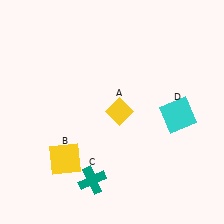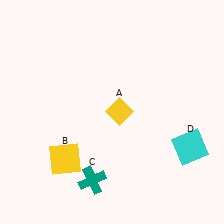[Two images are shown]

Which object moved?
The cyan square (D) moved down.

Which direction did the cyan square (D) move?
The cyan square (D) moved down.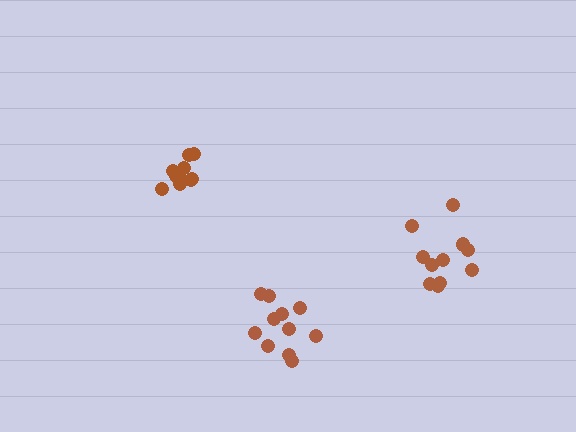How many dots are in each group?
Group 1: 11 dots, Group 2: 12 dots, Group 3: 10 dots (33 total).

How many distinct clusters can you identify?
There are 3 distinct clusters.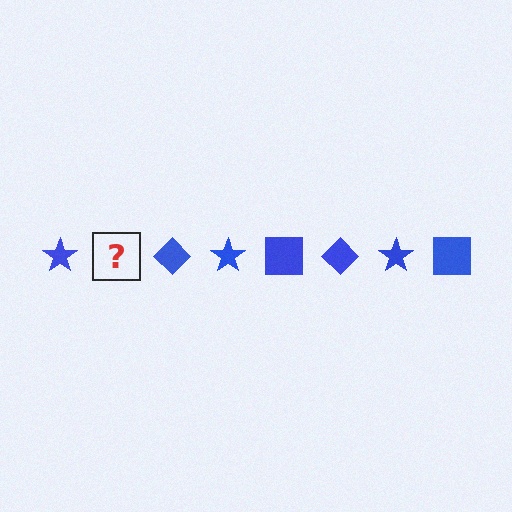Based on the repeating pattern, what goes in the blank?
The blank should be a blue square.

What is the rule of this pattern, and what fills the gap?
The rule is that the pattern cycles through star, square, diamond shapes in blue. The gap should be filled with a blue square.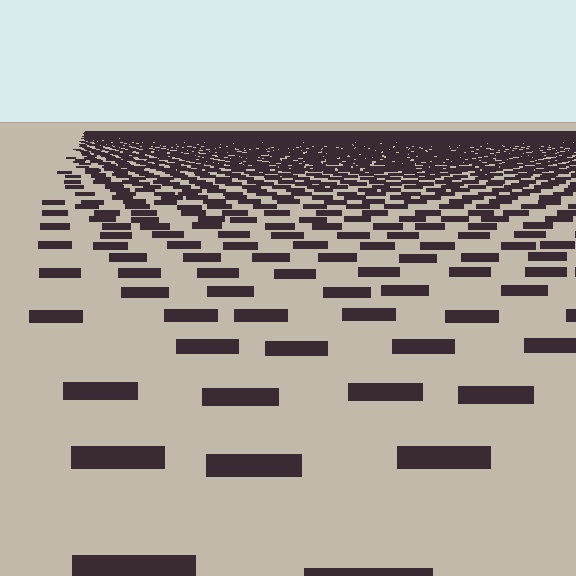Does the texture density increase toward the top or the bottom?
Density increases toward the top.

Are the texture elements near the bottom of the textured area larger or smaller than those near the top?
Larger. Near the bottom, elements are closer to the viewer and appear at a bigger on-screen size.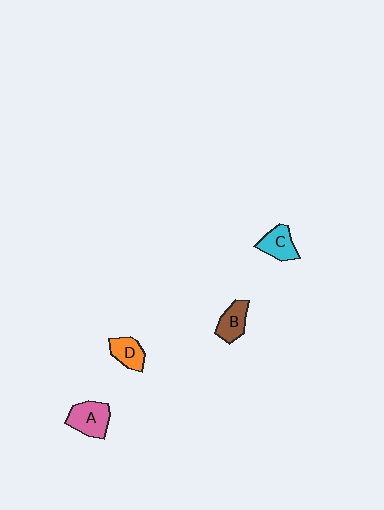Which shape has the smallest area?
Shape D (orange).